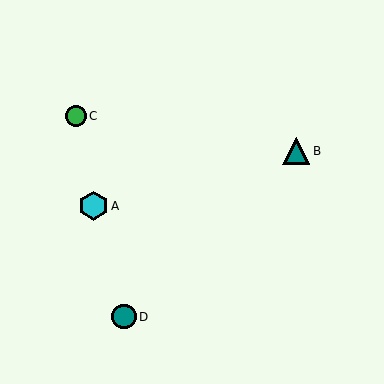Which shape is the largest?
The cyan hexagon (labeled A) is the largest.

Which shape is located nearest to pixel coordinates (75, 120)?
The green circle (labeled C) at (76, 116) is nearest to that location.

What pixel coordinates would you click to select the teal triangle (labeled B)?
Click at (296, 151) to select the teal triangle B.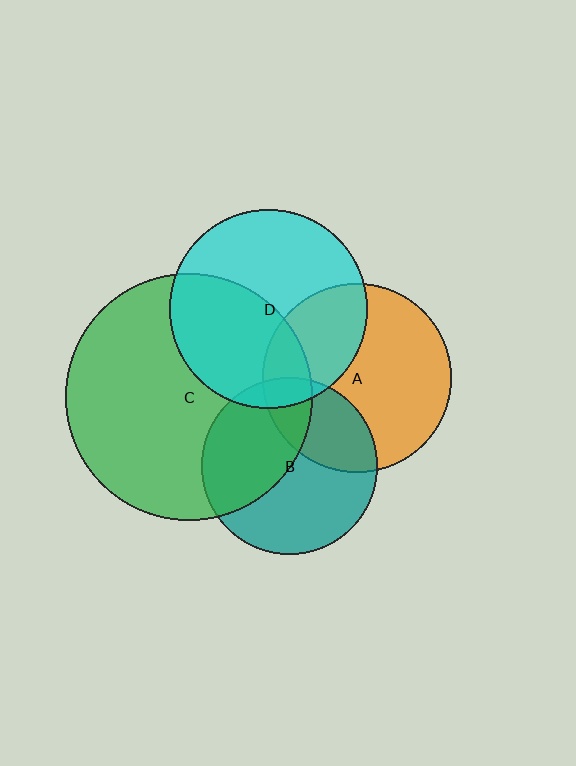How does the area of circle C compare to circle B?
Approximately 2.0 times.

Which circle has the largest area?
Circle C (green).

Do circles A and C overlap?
Yes.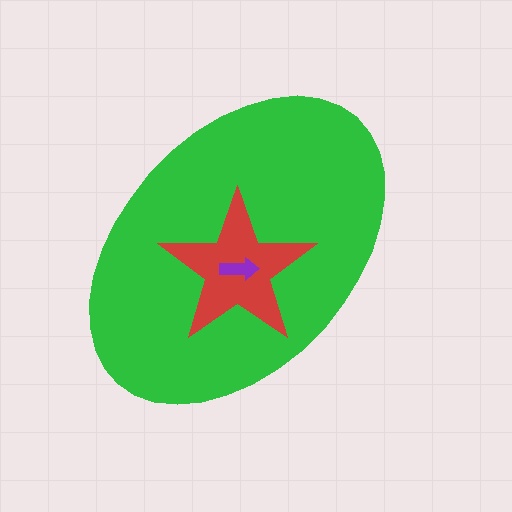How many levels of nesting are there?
3.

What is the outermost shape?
The green ellipse.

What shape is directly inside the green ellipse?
The red star.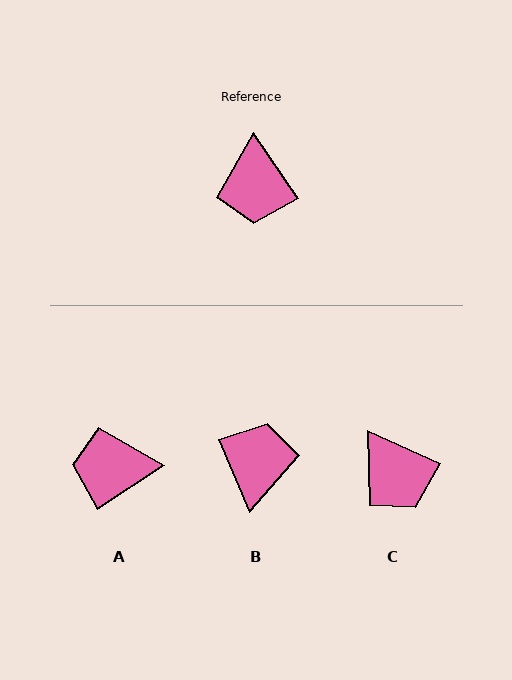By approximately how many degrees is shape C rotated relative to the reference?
Approximately 31 degrees counter-clockwise.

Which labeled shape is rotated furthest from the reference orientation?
B, about 169 degrees away.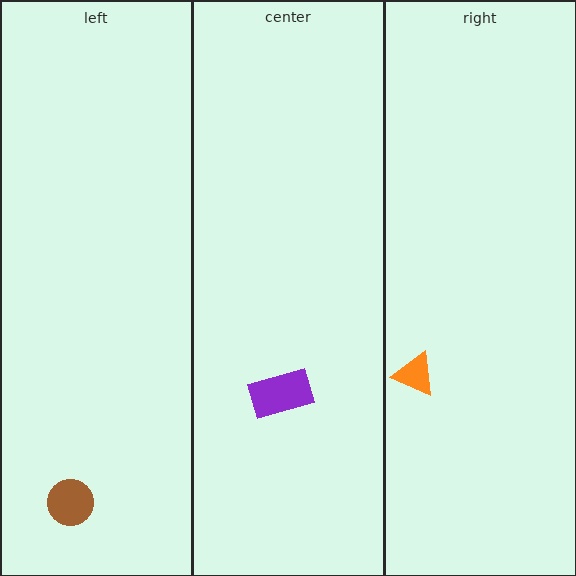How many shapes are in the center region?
1.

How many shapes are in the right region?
1.